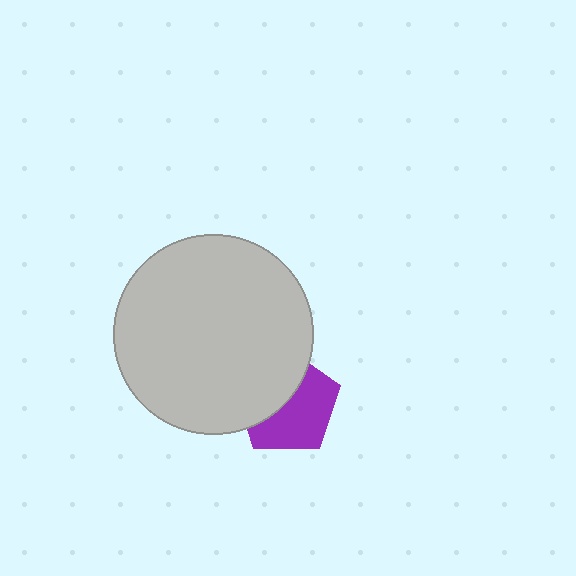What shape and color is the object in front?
The object in front is a light gray circle.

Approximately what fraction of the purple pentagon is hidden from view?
Roughly 44% of the purple pentagon is hidden behind the light gray circle.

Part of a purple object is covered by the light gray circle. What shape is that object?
It is a pentagon.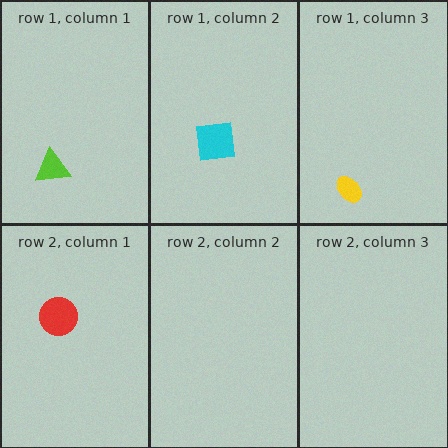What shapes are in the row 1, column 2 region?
The cyan square.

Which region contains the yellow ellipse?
The row 1, column 3 region.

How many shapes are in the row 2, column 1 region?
1.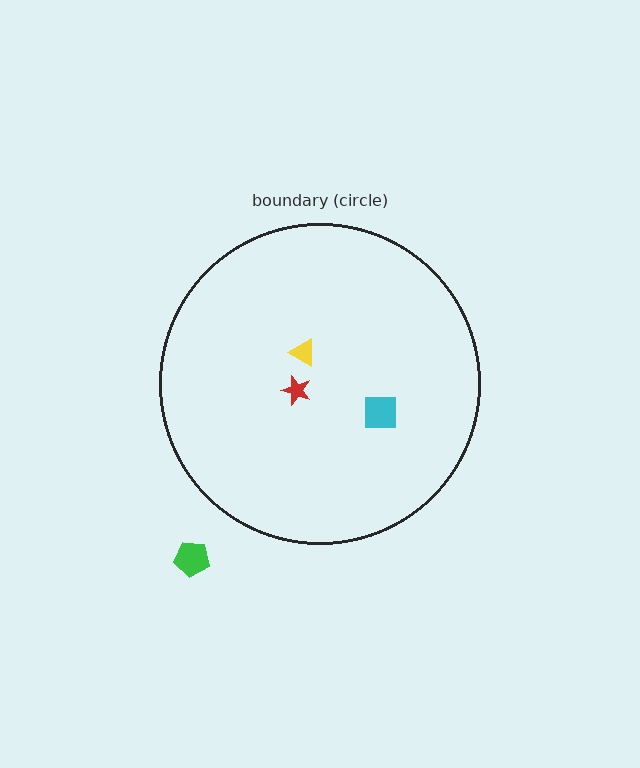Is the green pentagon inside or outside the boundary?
Outside.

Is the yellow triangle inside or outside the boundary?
Inside.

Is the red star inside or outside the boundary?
Inside.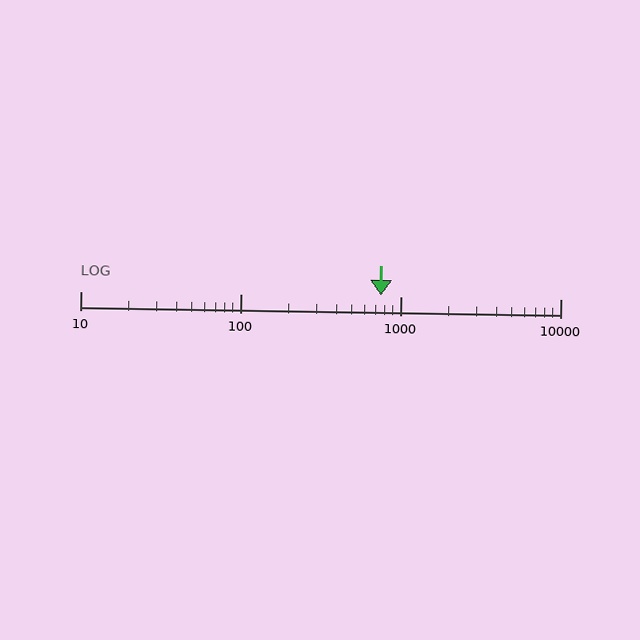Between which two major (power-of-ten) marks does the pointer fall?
The pointer is between 100 and 1000.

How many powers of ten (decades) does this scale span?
The scale spans 3 decades, from 10 to 10000.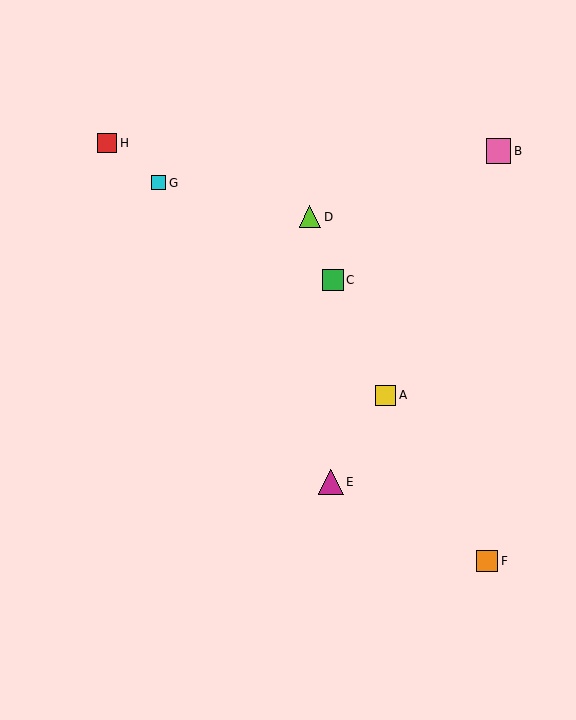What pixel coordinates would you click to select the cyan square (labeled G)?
Click at (158, 183) to select the cyan square G.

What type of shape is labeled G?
Shape G is a cyan square.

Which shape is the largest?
The pink square (labeled B) is the largest.